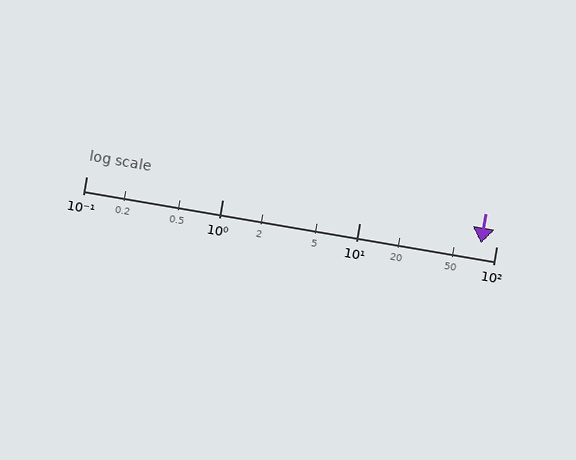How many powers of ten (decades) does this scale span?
The scale spans 3 decades, from 0.1 to 100.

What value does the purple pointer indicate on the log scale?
The pointer indicates approximately 77.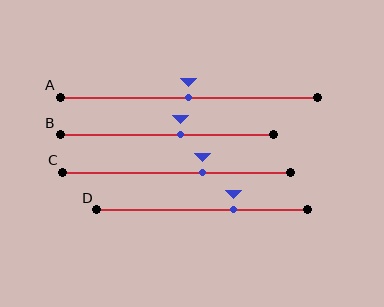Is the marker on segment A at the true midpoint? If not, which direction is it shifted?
Yes, the marker on segment A is at the true midpoint.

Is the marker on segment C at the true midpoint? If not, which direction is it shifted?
No, the marker on segment C is shifted to the right by about 12% of the segment length.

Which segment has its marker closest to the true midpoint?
Segment A has its marker closest to the true midpoint.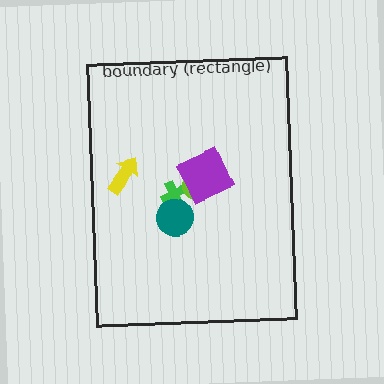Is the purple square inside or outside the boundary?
Inside.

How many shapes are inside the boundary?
5 inside, 0 outside.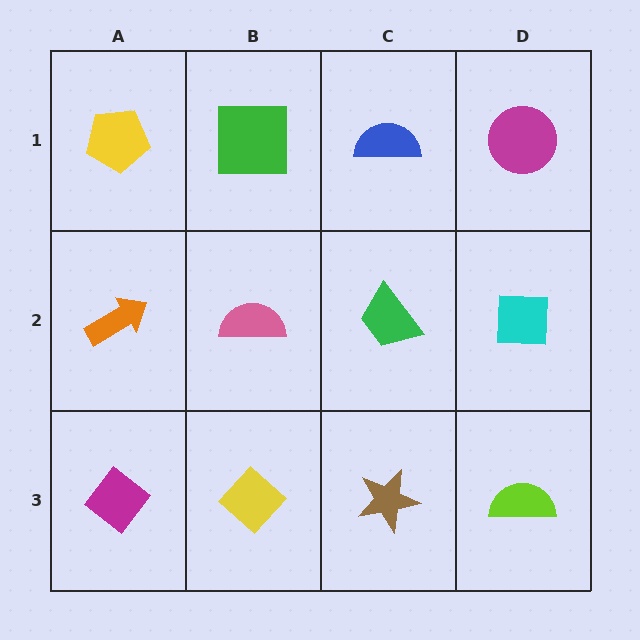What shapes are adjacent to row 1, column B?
A pink semicircle (row 2, column B), a yellow pentagon (row 1, column A), a blue semicircle (row 1, column C).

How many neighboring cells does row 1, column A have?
2.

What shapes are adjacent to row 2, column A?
A yellow pentagon (row 1, column A), a magenta diamond (row 3, column A), a pink semicircle (row 2, column B).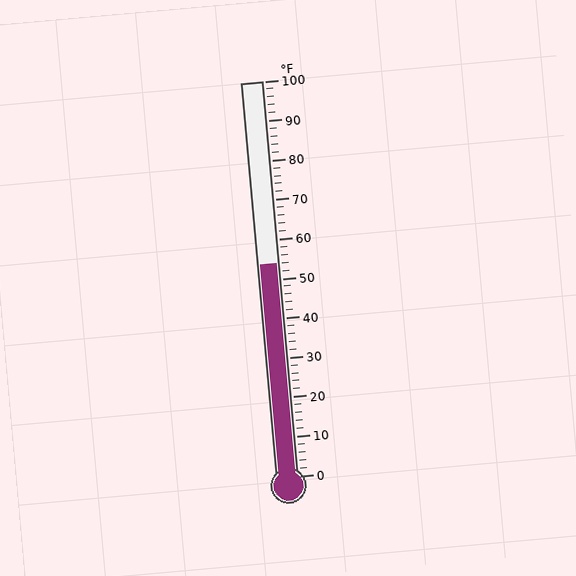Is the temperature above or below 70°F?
The temperature is below 70°F.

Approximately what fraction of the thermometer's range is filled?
The thermometer is filled to approximately 55% of its range.